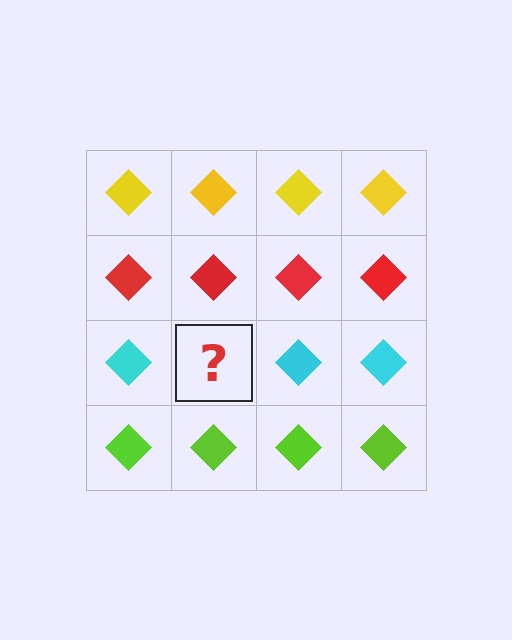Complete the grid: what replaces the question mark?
The question mark should be replaced with a cyan diamond.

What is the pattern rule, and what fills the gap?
The rule is that each row has a consistent color. The gap should be filled with a cyan diamond.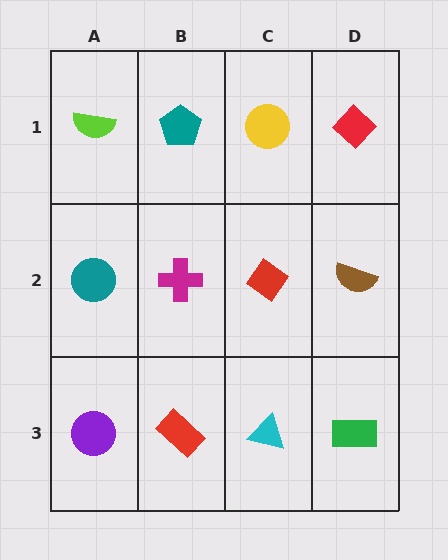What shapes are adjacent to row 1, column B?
A magenta cross (row 2, column B), a lime semicircle (row 1, column A), a yellow circle (row 1, column C).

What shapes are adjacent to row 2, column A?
A lime semicircle (row 1, column A), a purple circle (row 3, column A), a magenta cross (row 2, column B).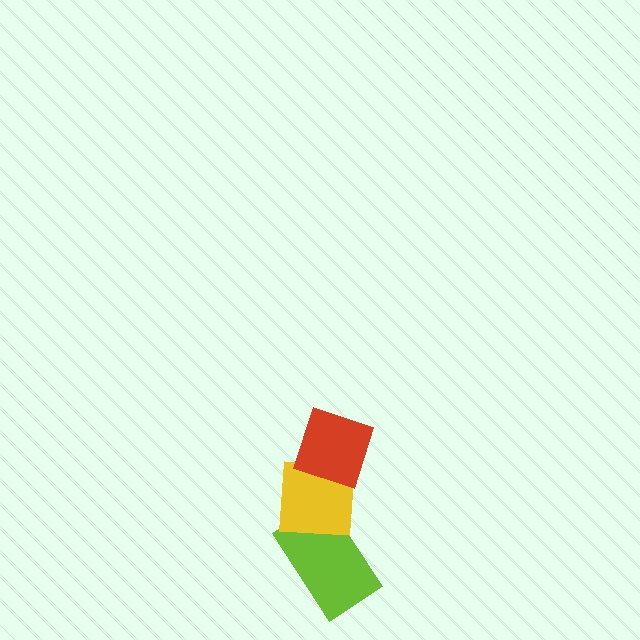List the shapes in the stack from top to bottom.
From top to bottom: the red diamond, the yellow square, the lime rectangle.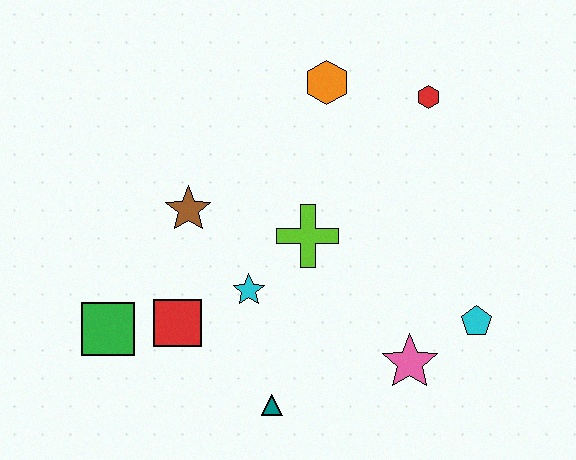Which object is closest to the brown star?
The cyan star is closest to the brown star.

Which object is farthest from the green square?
The red hexagon is farthest from the green square.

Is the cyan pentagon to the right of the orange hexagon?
Yes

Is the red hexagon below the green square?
No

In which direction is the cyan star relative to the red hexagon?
The cyan star is below the red hexagon.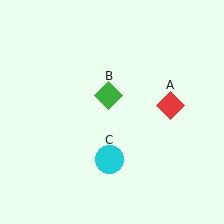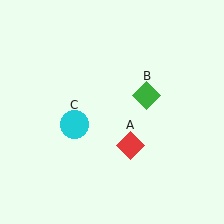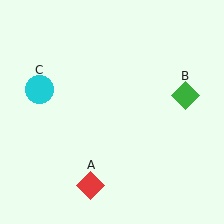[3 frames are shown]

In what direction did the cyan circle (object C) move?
The cyan circle (object C) moved up and to the left.